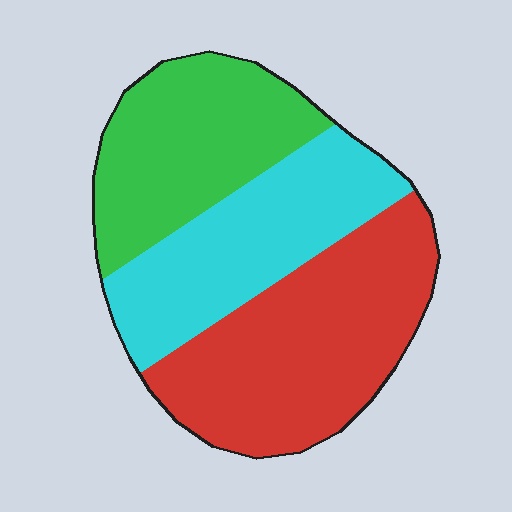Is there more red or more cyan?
Red.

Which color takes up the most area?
Red, at roughly 40%.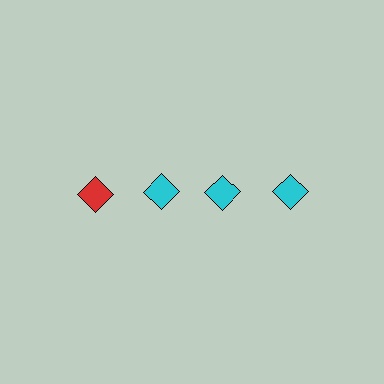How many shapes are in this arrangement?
There are 4 shapes arranged in a grid pattern.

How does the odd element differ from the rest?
It has a different color: red instead of cyan.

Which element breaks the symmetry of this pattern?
The red diamond in the top row, leftmost column breaks the symmetry. All other shapes are cyan diamonds.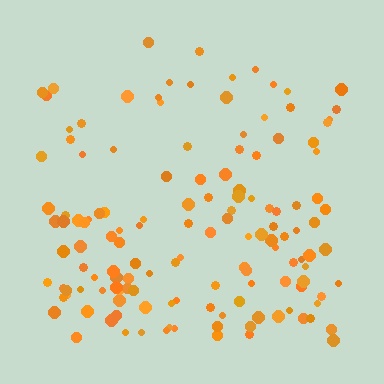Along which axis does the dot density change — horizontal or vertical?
Vertical.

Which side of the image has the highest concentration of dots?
The bottom.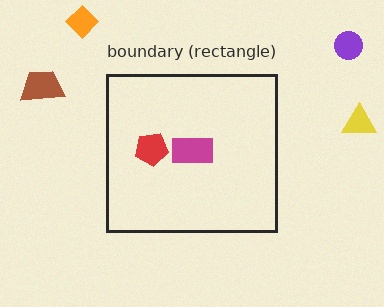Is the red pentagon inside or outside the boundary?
Inside.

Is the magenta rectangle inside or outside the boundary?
Inside.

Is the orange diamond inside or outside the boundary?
Outside.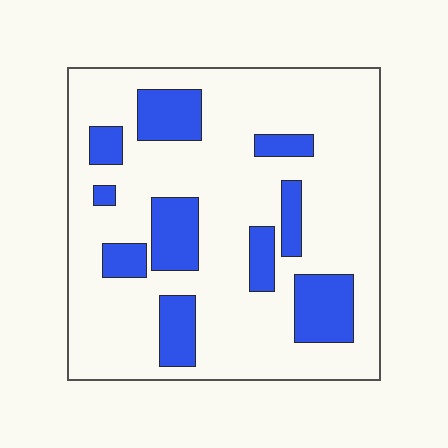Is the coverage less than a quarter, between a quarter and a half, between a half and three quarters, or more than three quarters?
Less than a quarter.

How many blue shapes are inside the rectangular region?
10.